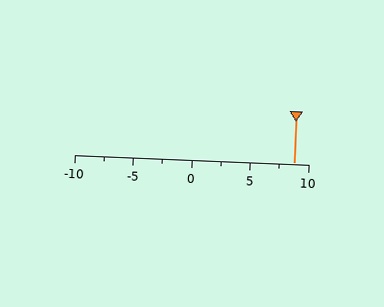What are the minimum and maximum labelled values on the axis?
The axis runs from -10 to 10.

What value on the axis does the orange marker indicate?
The marker indicates approximately 8.8.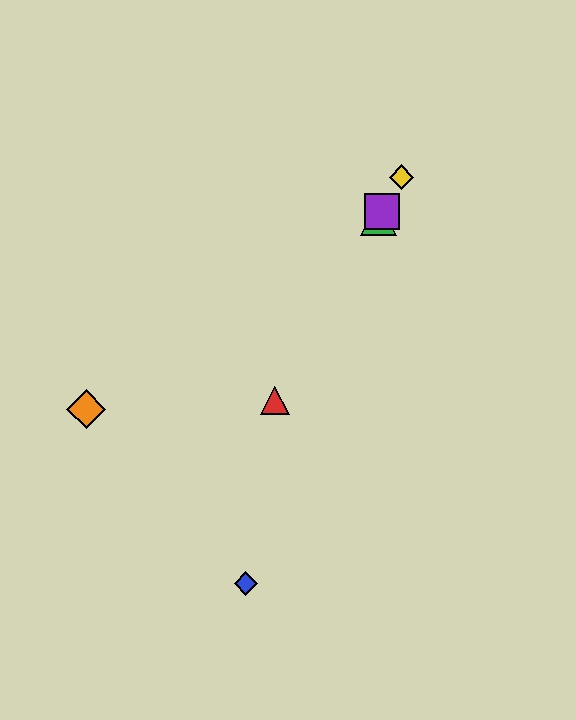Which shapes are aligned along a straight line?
The red triangle, the green triangle, the yellow diamond, the purple square are aligned along a straight line.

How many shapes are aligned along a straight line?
4 shapes (the red triangle, the green triangle, the yellow diamond, the purple square) are aligned along a straight line.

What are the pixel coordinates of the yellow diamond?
The yellow diamond is at (402, 177).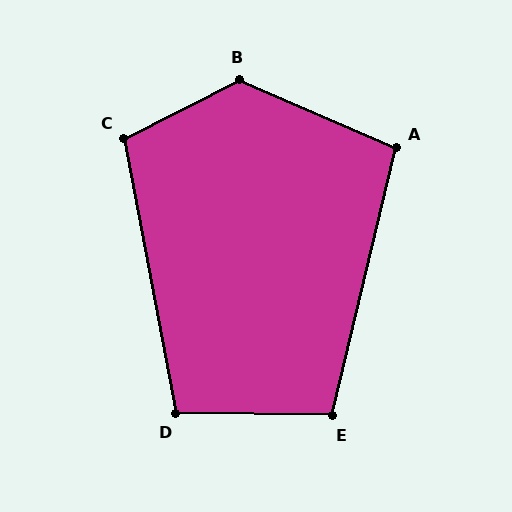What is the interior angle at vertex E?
Approximately 103 degrees (obtuse).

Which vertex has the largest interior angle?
B, at approximately 130 degrees.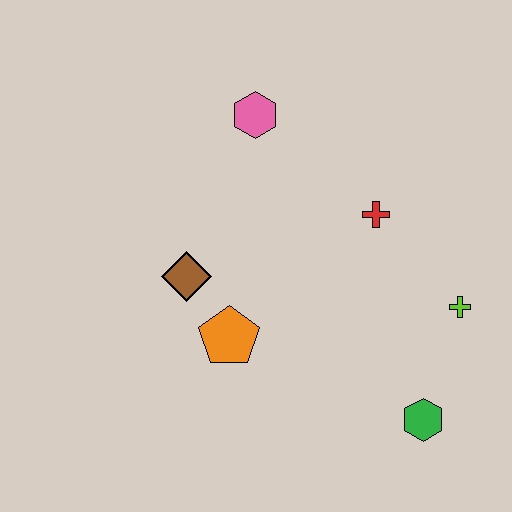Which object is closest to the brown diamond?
The orange pentagon is closest to the brown diamond.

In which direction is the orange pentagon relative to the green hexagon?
The orange pentagon is to the left of the green hexagon.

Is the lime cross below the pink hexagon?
Yes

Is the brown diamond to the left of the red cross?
Yes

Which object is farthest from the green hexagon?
The pink hexagon is farthest from the green hexagon.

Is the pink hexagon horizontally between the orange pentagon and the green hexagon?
Yes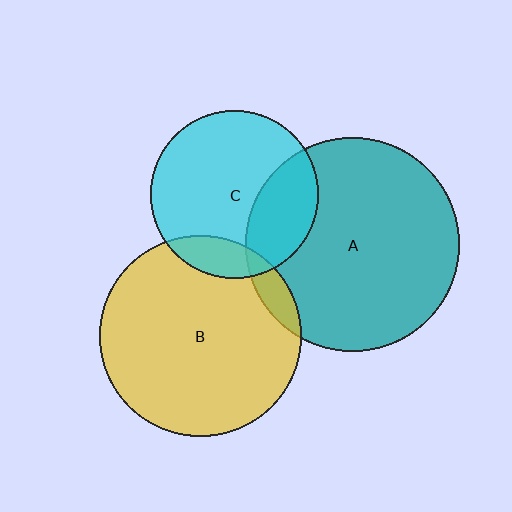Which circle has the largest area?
Circle A (teal).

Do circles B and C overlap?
Yes.